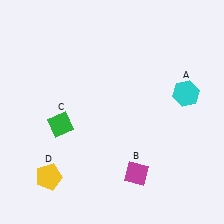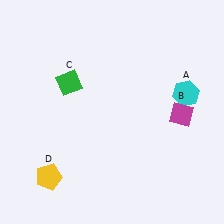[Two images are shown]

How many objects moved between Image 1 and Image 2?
2 objects moved between the two images.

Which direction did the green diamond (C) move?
The green diamond (C) moved up.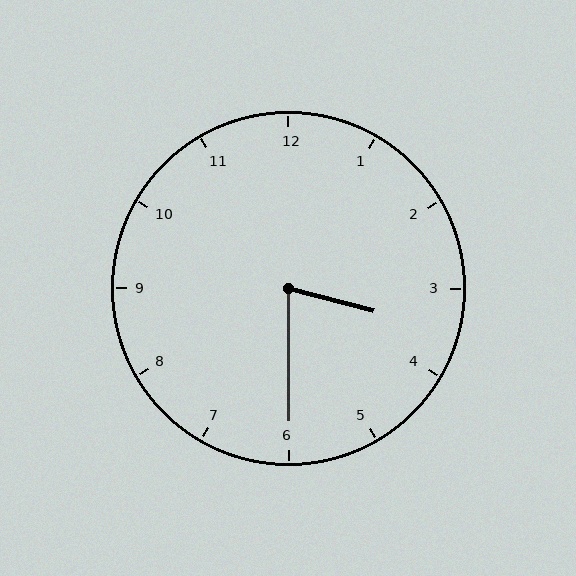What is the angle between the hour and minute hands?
Approximately 75 degrees.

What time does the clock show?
3:30.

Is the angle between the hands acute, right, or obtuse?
It is acute.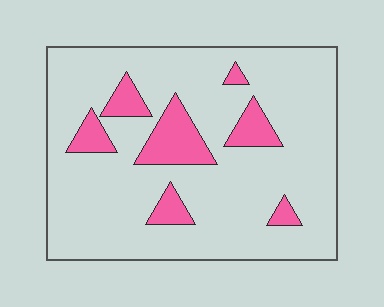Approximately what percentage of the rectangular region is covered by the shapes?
Approximately 15%.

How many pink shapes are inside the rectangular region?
7.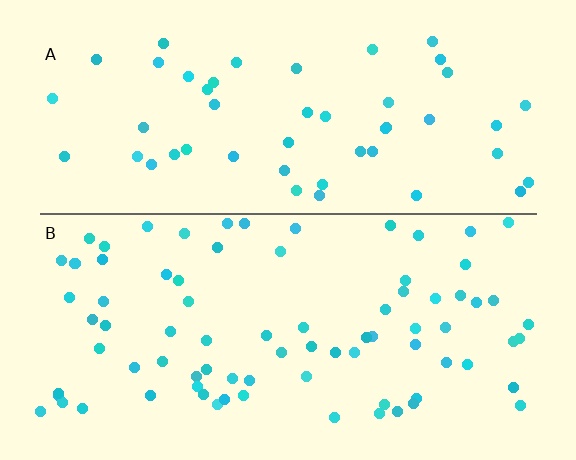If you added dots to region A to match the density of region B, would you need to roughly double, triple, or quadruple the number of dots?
Approximately double.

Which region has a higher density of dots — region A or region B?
B (the bottom).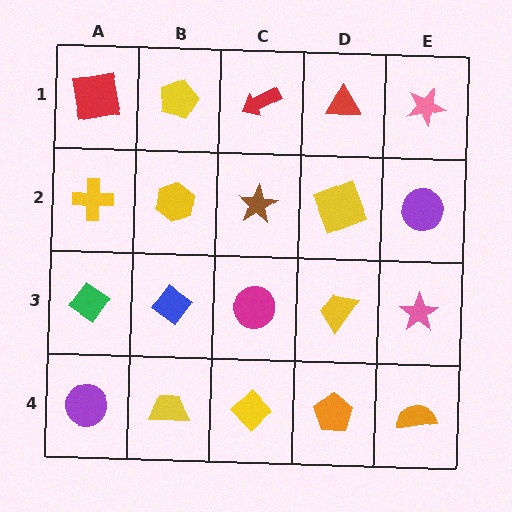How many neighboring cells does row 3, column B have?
4.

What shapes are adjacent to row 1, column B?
A yellow hexagon (row 2, column B), a red square (row 1, column A), a red arrow (row 1, column C).